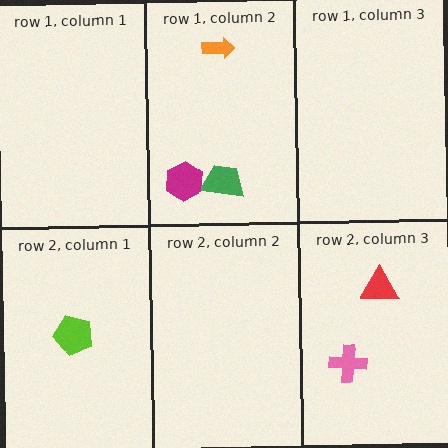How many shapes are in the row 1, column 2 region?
3.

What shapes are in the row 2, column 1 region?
The lime pentagon.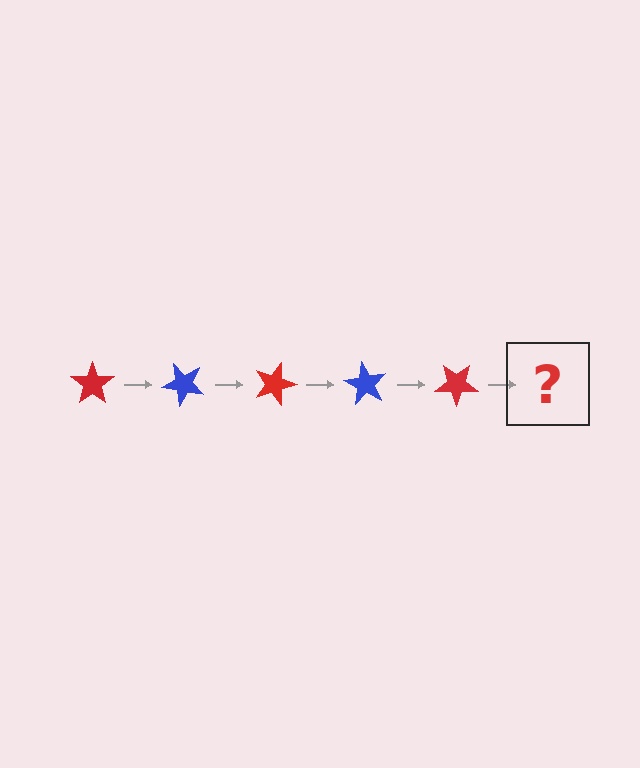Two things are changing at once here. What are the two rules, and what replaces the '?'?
The two rules are that it rotates 45 degrees each step and the color cycles through red and blue. The '?' should be a blue star, rotated 225 degrees from the start.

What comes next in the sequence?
The next element should be a blue star, rotated 225 degrees from the start.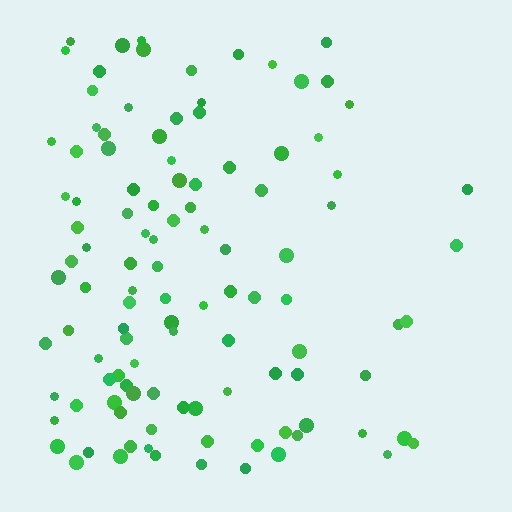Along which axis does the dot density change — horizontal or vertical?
Horizontal.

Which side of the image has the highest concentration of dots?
The left.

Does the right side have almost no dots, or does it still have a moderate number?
Still a moderate number, just noticeably fewer than the left.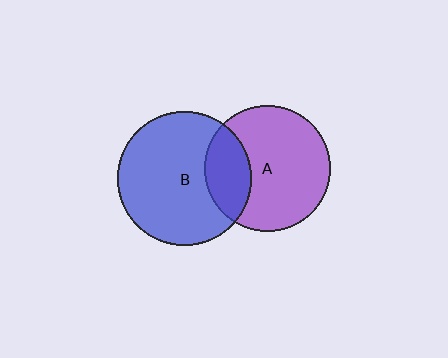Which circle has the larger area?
Circle B (blue).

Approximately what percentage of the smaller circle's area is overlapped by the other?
Approximately 25%.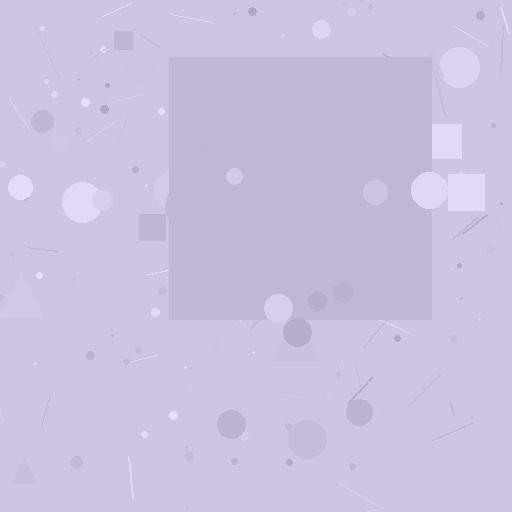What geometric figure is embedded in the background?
A square is embedded in the background.